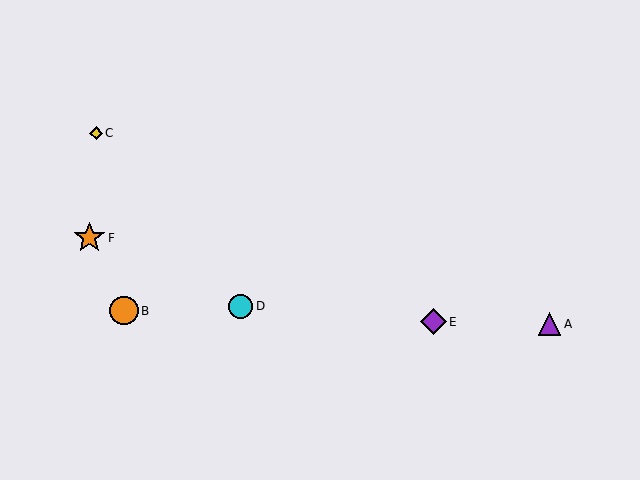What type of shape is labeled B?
Shape B is an orange circle.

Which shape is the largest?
The orange star (labeled F) is the largest.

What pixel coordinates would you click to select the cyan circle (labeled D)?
Click at (241, 306) to select the cyan circle D.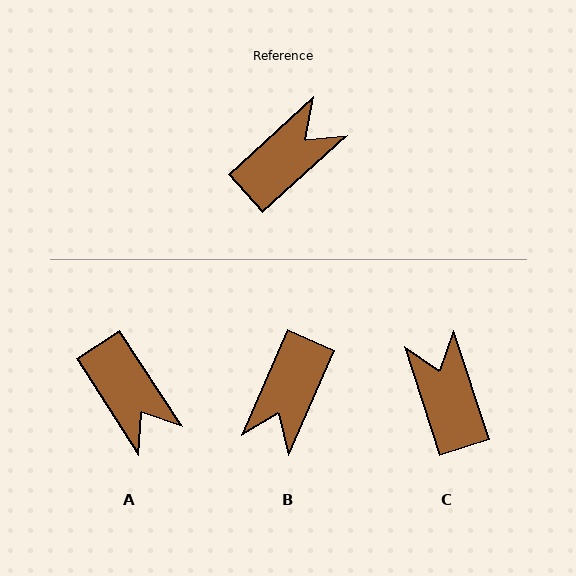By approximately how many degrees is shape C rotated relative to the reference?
Approximately 66 degrees counter-clockwise.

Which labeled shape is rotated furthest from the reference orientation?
B, about 156 degrees away.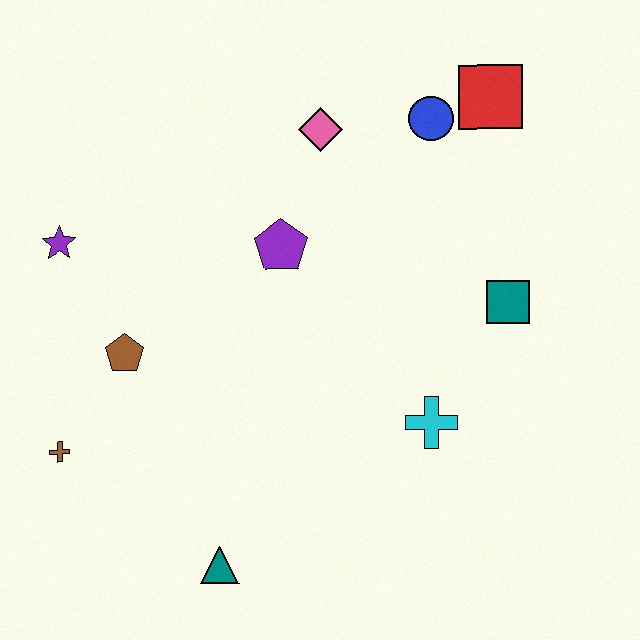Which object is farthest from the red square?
The brown cross is farthest from the red square.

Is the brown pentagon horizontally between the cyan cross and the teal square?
No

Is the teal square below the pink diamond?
Yes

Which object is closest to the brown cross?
The brown pentagon is closest to the brown cross.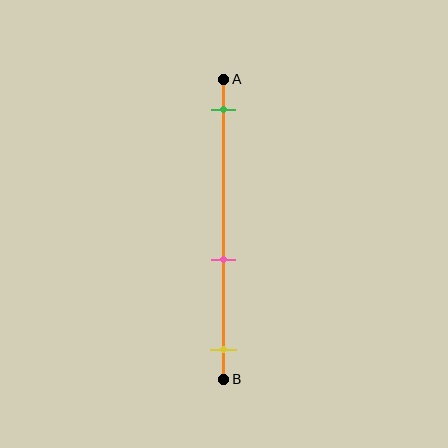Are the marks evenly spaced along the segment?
No, the marks are not evenly spaced.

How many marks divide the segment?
There are 3 marks dividing the segment.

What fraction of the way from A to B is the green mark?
The green mark is approximately 10% (0.1) of the way from A to B.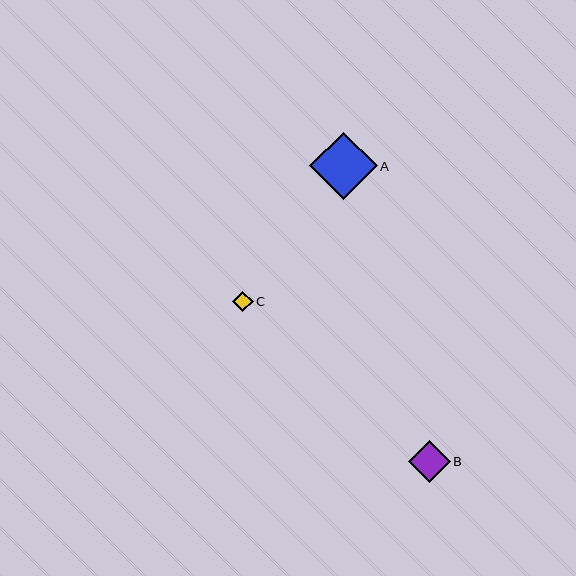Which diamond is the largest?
Diamond A is the largest with a size of approximately 67 pixels.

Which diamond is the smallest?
Diamond C is the smallest with a size of approximately 20 pixels.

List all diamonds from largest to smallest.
From largest to smallest: A, B, C.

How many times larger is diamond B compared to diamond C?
Diamond B is approximately 2.1 times the size of diamond C.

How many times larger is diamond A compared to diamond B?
Diamond A is approximately 1.6 times the size of diamond B.